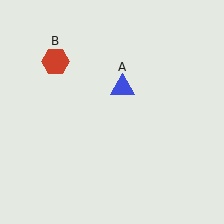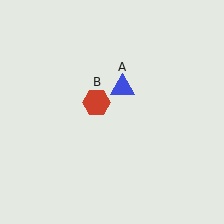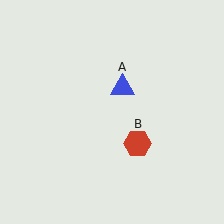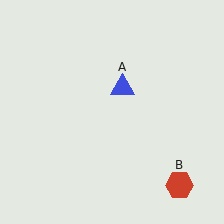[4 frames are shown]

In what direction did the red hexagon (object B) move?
The red hexagon (object B) moved down and to the right.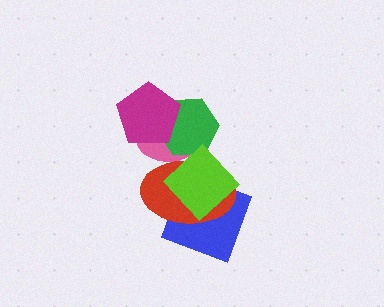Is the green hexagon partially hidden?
Yes, it is partially covered by another shape.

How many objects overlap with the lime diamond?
2 objects overlap with the lime diamond.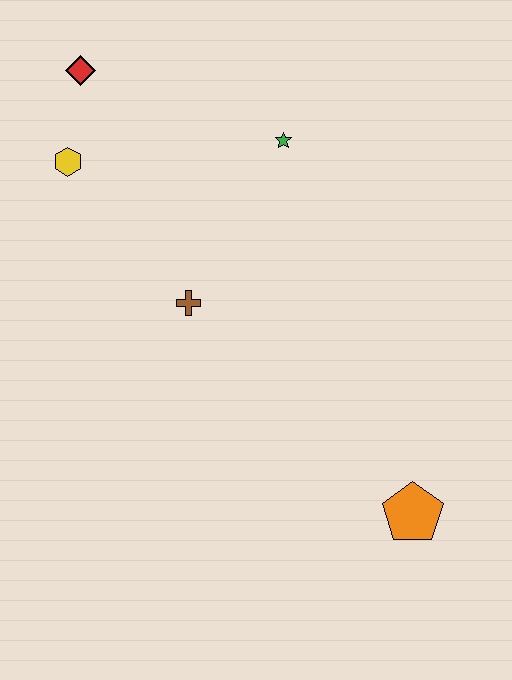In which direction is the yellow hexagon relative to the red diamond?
The yellow hexagon is below the red diamond.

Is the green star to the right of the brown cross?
Yes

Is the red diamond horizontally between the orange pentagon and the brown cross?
No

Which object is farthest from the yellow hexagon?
The orange pentagon is farthest from the yellow hexagon.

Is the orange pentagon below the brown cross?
Yes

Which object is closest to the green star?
The brown cross is closest to the green star.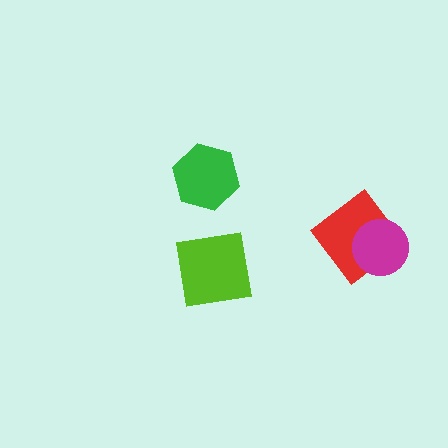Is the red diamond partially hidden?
Yes, it is partially covered by another shape.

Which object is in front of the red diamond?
The magenta circle is in front of the red diamond.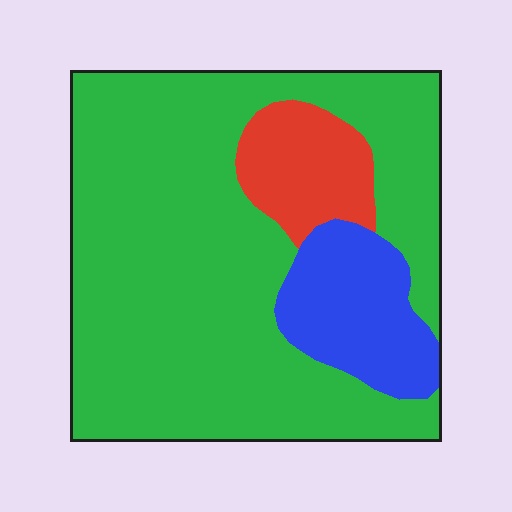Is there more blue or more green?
Green.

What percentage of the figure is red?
Red takes up less than a quarter of the figure.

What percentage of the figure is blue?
Blue takes up about one eighth (1/8) of the figure.